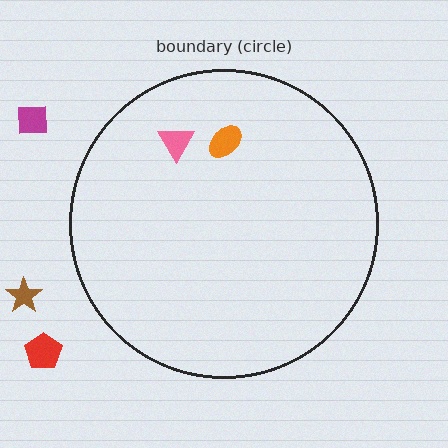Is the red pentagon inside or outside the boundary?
Outside.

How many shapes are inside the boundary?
2 inside, 3 outside.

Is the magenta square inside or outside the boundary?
Outside.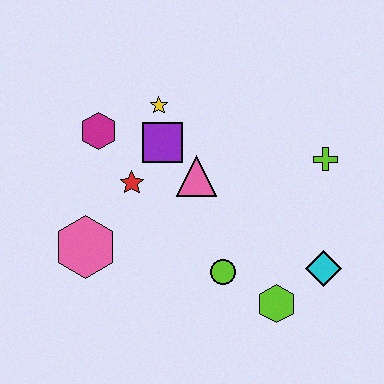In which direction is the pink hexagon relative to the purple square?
The pink hexagon is below the purple square.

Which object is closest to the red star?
The purple square is closest to the red star.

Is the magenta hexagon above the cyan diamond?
Yes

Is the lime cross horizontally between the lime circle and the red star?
No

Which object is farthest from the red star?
The cyan diamond is farthest from the red star.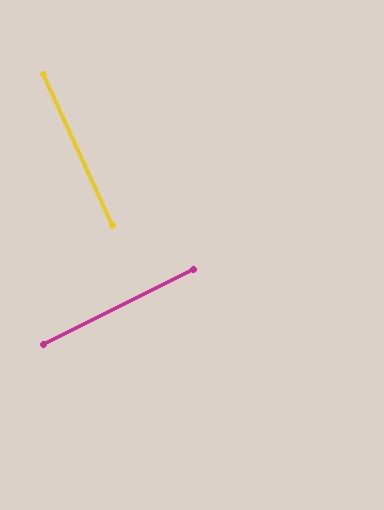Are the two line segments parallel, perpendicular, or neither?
Perpendicular — they meet at approximately 88°.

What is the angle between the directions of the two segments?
Approximately 88 degrees.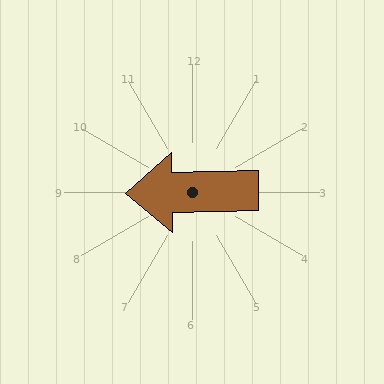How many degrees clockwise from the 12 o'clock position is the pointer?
Approximately 269 degrees.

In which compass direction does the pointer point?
West.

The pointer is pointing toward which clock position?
Roughly 9 o'clock.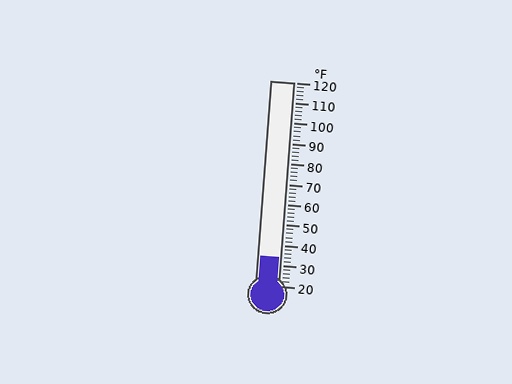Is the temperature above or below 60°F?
The temperature is below 60°F.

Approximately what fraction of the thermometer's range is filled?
The thermometer is filled to approximately 15% of its range.